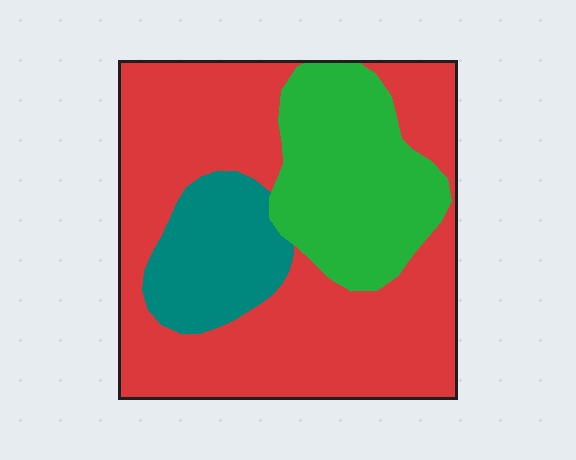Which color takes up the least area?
Teal, at roughly 15%.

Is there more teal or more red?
Red.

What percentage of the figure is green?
Green covers 25% of the figure.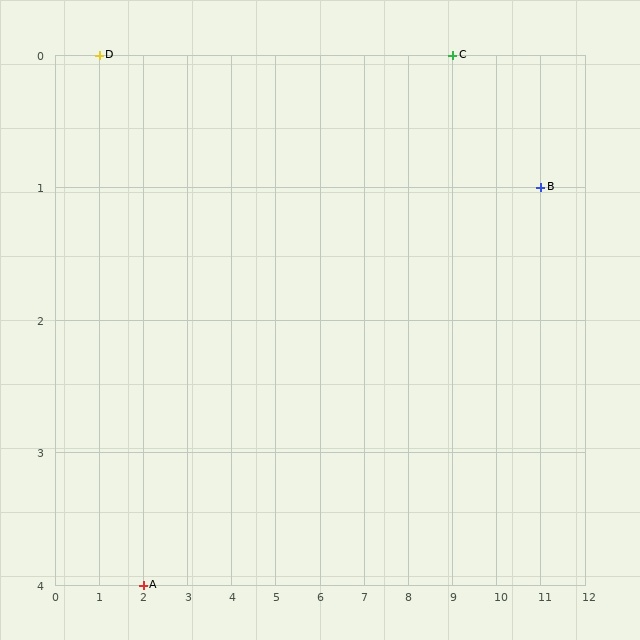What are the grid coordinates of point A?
Point A is at grid coordinates (2, 4).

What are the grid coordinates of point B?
Point B is at grid coordinates (11, 1).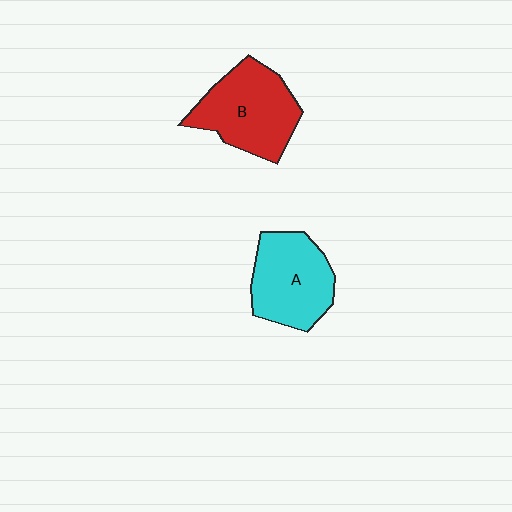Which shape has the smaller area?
Shape A (cyan).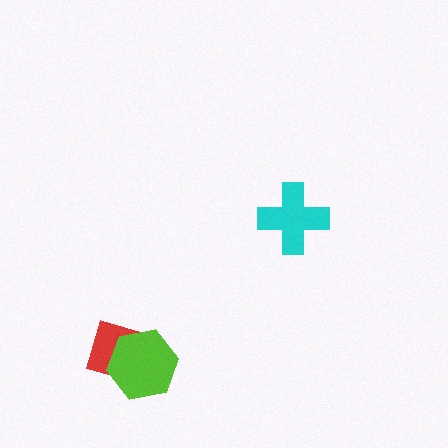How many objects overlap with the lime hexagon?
1 object overlaps with the lime hexagon.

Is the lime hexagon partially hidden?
No, no other shape covers it.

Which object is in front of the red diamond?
The lime hexagon is in front of the red diamond.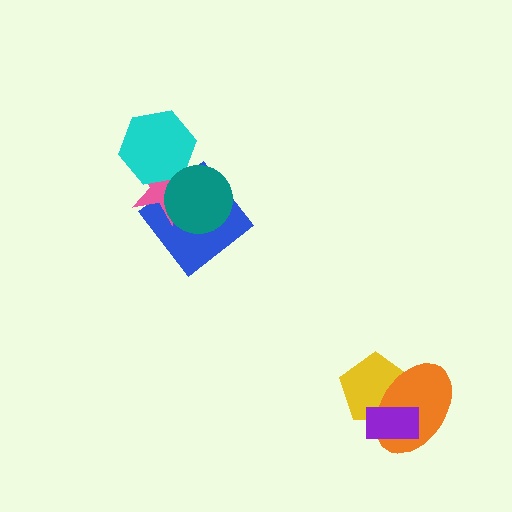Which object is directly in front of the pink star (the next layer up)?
The cyan hexagon is directly in front of the pink star.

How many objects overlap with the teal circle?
3 objects overlap with the teal circle.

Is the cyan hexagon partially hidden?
Yes, it is partially covered by another shape.